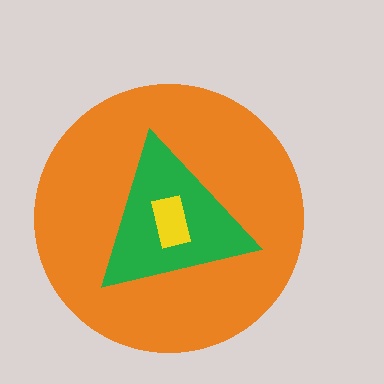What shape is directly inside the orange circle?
The green triangle.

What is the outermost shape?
The orange circle.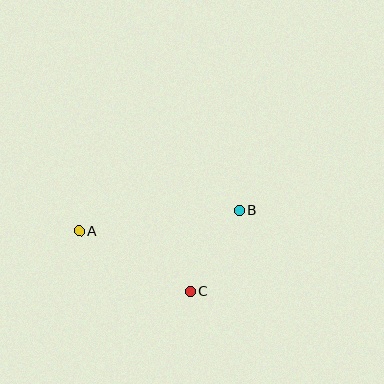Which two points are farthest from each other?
Points A and B are farthest from each other.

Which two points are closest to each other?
Points B and C are closest to each other.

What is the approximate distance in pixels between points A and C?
The distance between A and C is approximately 126 pixels.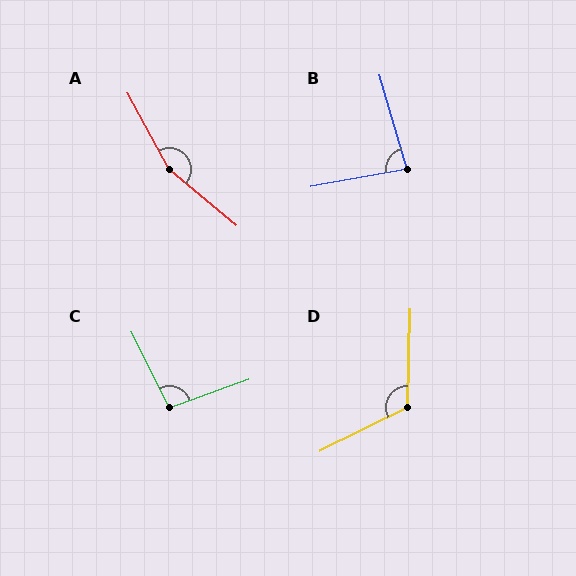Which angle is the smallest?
B, at approximately 84 degrees.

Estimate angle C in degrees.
Approximately 97 degrees.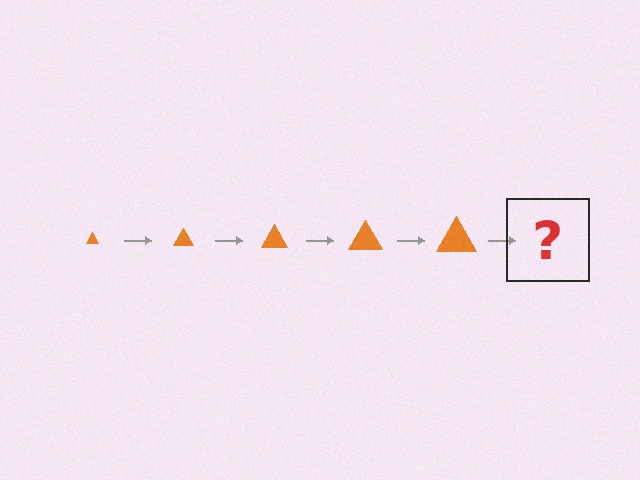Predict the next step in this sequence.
The next step is an orange triangle, larger than the previous one.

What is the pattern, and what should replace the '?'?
The pattern is that the triangle gets progressively larger each step. The '?' should be an orange triangle, larger than the previous one.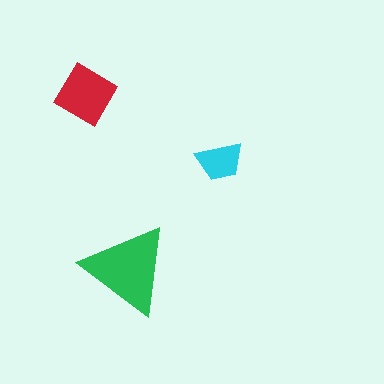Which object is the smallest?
The cyan trapezoid.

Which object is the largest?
The green triangle.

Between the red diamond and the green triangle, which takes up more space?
The green triangle.